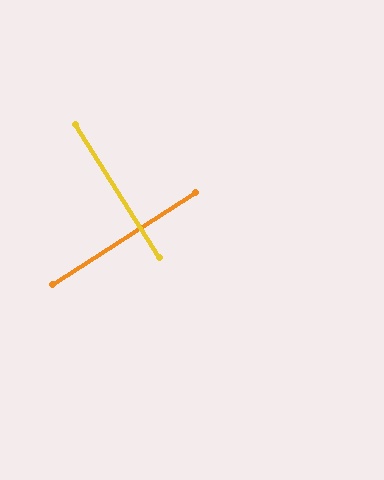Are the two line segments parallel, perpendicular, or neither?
Perpendicular — they meet at approximately 89°.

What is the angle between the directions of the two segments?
Approximately 89 degrees.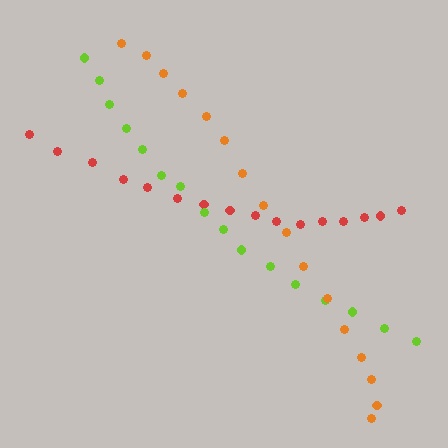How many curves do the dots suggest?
There are 3 distinct paths.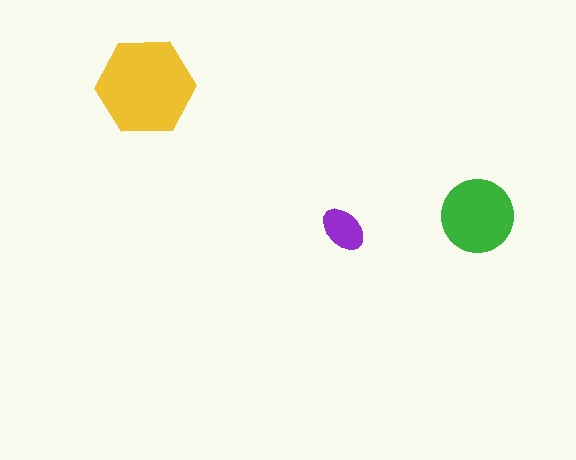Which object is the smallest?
The purple ellipse.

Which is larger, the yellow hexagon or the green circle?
The yellow hexagon.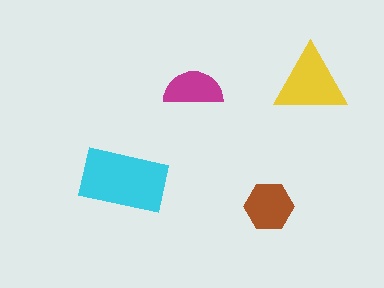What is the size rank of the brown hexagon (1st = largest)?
3rd.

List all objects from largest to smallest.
The cyan rectangle, the yellow triangle, the brown hexagon, the magenta semicircle.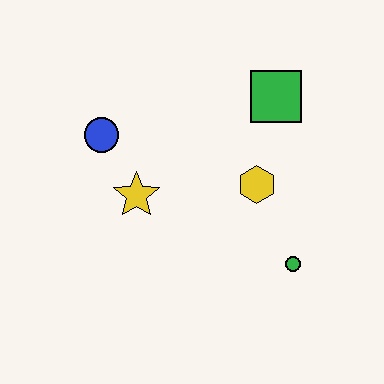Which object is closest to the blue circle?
The yellow star is closest to the blue circle.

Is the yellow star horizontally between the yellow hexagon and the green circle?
No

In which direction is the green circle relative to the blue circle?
The green circle is to the right of the blue circle.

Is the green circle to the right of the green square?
Yes